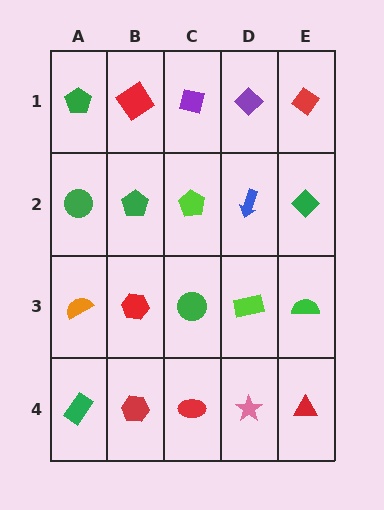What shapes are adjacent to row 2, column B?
A red diamond (row 1, column B), a red hexagon (row 3, column B), a green circle (row 2, column A), a lime pentagon (row 2, column C).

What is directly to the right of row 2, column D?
A green diamond.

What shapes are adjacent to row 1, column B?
A green pentagon (row 2, column B), a green pentagon (row 1, column A), a purple square (row 1, column C).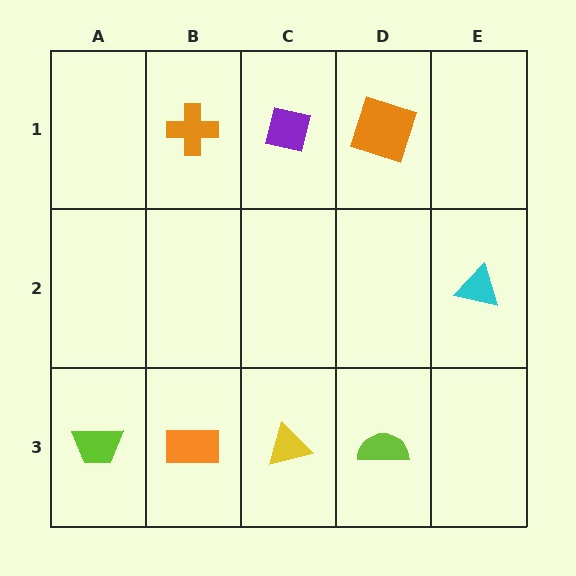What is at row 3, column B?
An orange rectangle.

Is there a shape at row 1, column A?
No, that cell is empty.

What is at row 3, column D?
A lime semicircle.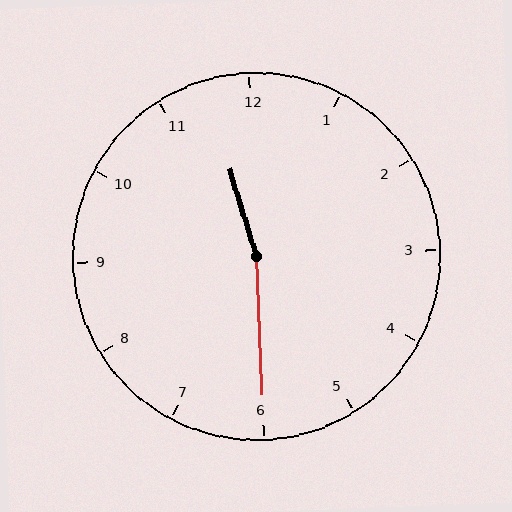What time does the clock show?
11:30.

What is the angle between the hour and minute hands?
Approximately 165 degrees.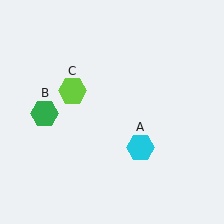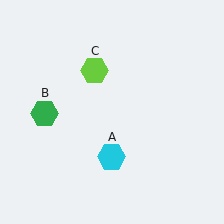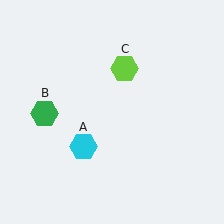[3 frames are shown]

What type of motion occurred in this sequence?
The cyan hexagon (object A), lime hexagon (object C) rotated clockwise around the center of the scene.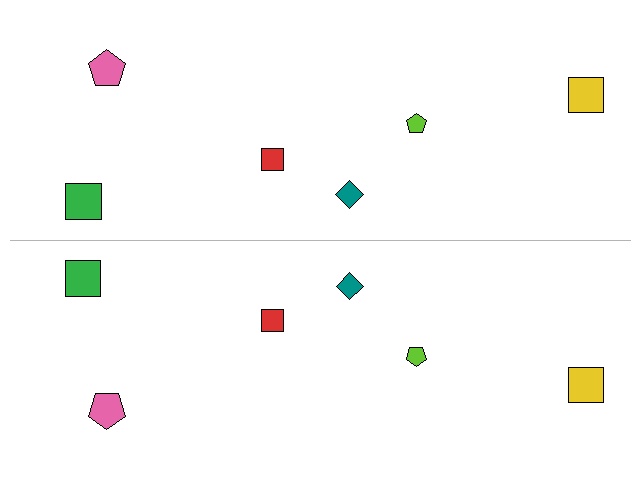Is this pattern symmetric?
Yes, this pattern has bilateral (reflection) symmetry.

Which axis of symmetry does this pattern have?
The pattern has a horizontal axis of symmetry running through the center of the image.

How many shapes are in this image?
There are 12 shapes in this image.